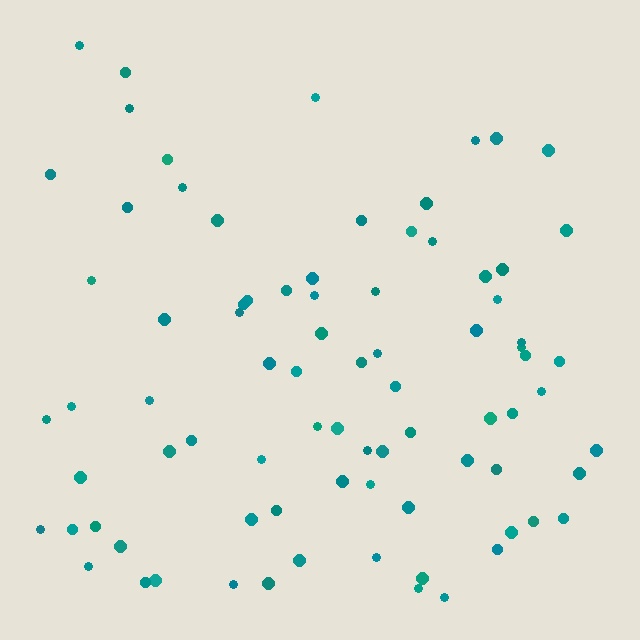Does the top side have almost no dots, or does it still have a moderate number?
Still a moderate number, just noticeably fewer than the bottom.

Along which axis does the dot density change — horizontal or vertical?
Vertical.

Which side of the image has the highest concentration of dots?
The bottom.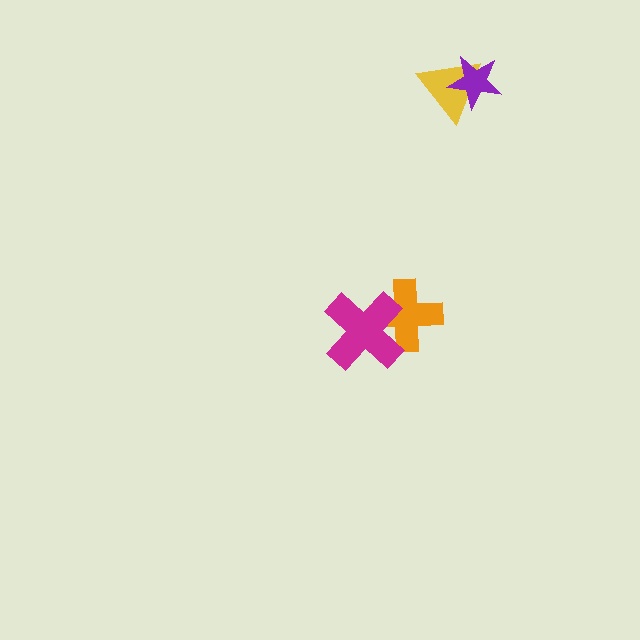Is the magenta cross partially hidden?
No, no other shape covers it.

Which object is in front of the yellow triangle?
The purple star is in front of the yellow triangle.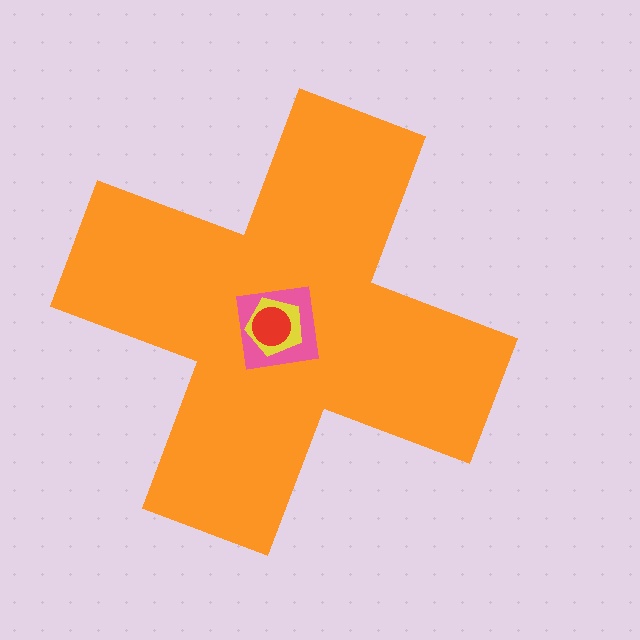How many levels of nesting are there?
4.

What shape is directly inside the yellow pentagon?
The red circle.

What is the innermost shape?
The red circle.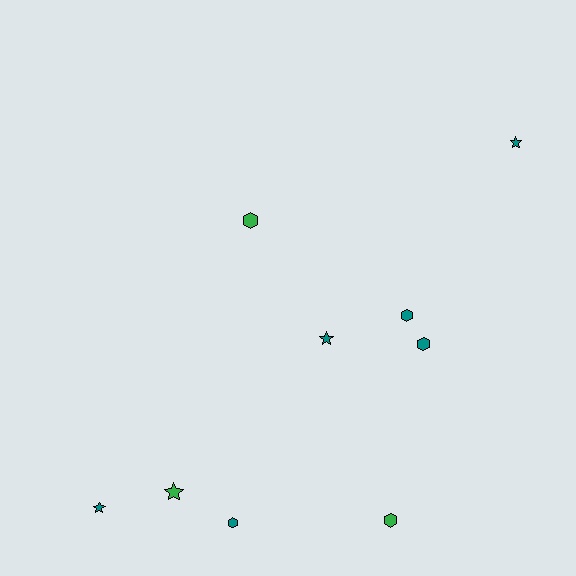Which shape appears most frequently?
Hexagon, with 5 objects.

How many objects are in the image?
There are 9 objects.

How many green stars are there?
There is 1 green star.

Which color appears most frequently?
Teal, with 6 objects.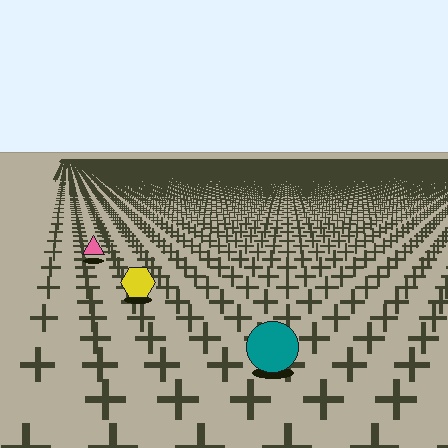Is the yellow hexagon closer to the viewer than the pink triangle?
Yes. The yellow hexagon is closer — you can tell from the texture gradient: the ground texture is coarser near it.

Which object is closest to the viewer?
The teal circle is closest. The texture marks near it are larger and more spread out.